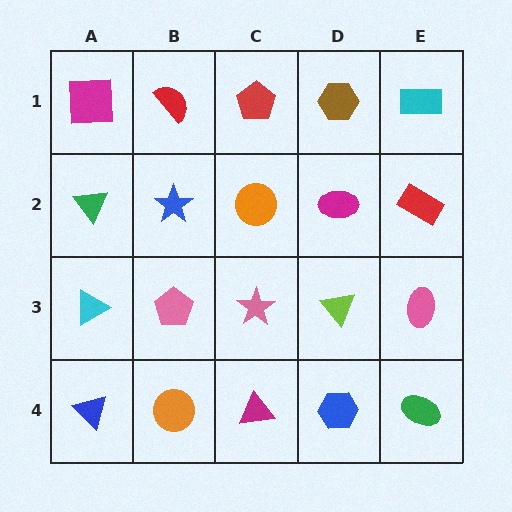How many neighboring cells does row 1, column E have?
2.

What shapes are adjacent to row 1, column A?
A green triangle (row 2, column A), a red semicircle (row 1, column B).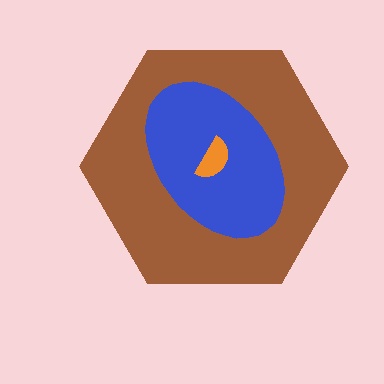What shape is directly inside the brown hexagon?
The blue ellipse.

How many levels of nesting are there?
3.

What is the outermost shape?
The brown hexagon.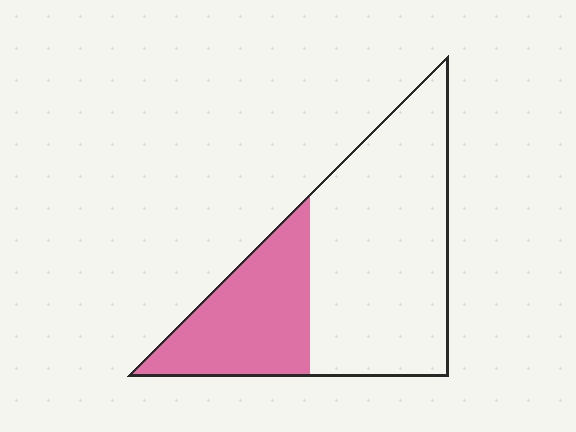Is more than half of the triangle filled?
No.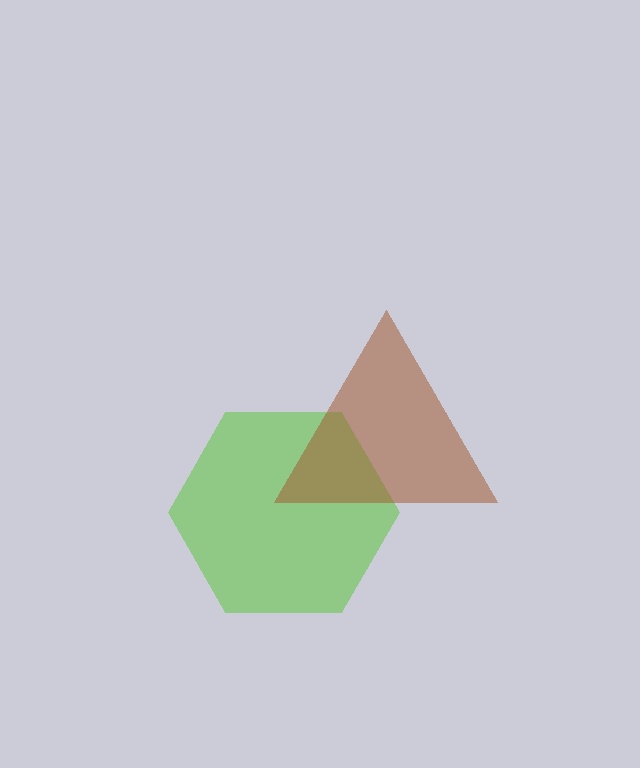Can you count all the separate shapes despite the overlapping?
Yes, there are 2 separate shapes.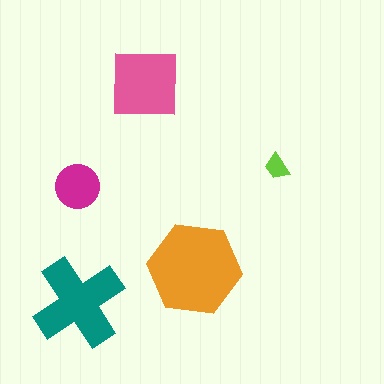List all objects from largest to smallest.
The orange hexagon, the teal cross, the pink square, the magenta circle, the lime trapezoid.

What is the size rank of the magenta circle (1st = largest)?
4th.